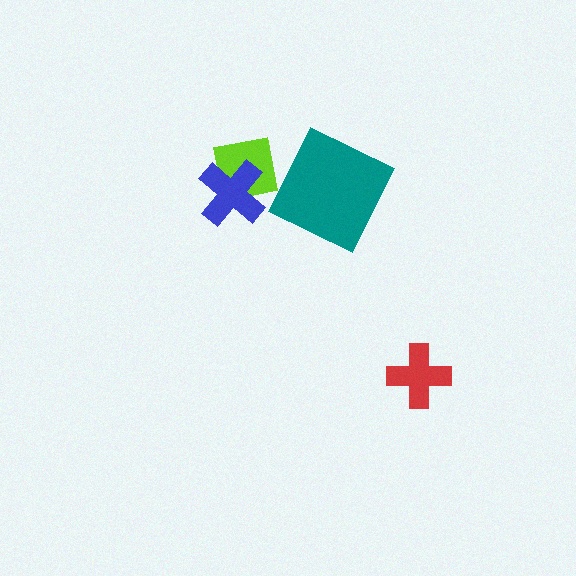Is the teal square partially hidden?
No, no other shape covers it.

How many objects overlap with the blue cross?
1 object overlaps with the blue cross.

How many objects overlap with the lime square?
1 object overlaps with the lime square.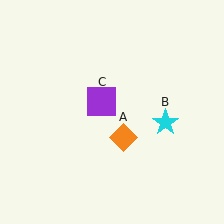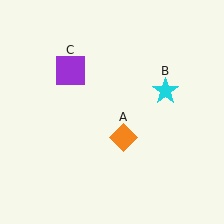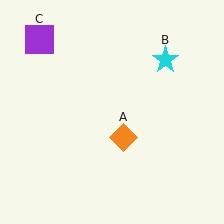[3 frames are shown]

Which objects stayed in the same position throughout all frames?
Orange diamond (object A) remained stationary.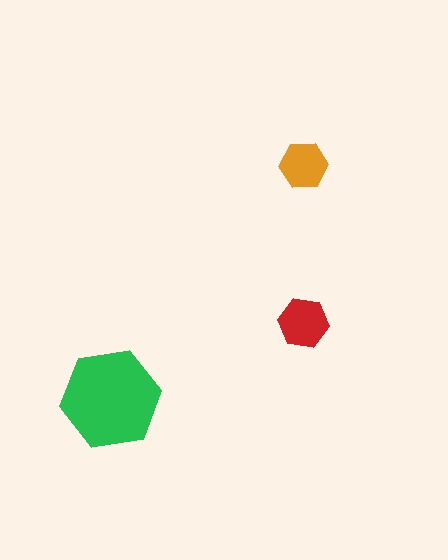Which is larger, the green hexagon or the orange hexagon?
The green one.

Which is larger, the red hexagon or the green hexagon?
The green one.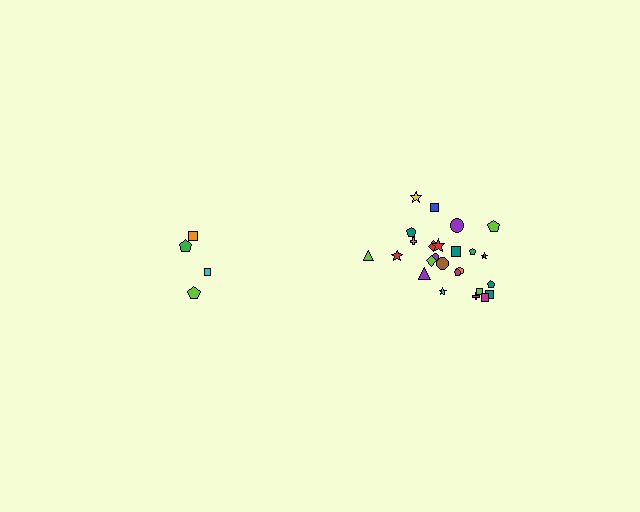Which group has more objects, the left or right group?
The right group.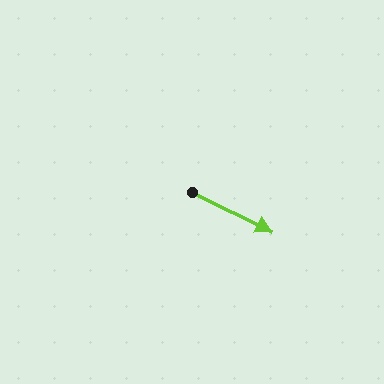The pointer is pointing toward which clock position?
Roughly 4 o'clock.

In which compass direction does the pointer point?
Southeast.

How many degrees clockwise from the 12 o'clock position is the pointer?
Approximately 116 degrees.